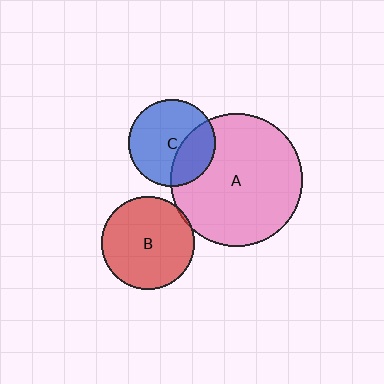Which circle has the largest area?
Circle A (pink).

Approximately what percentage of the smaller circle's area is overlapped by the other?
Approximately 5%.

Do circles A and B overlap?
Yes.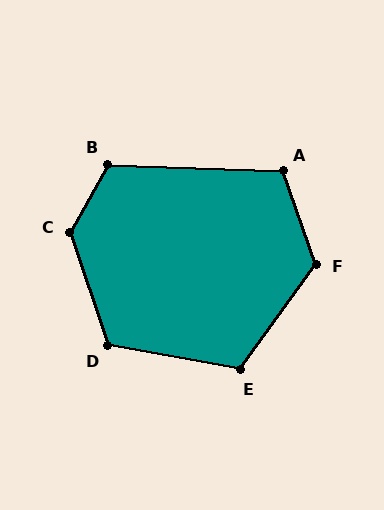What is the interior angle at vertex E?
Approximately 116 degrees (obtuse).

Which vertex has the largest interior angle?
C, at approximately 133 degrees.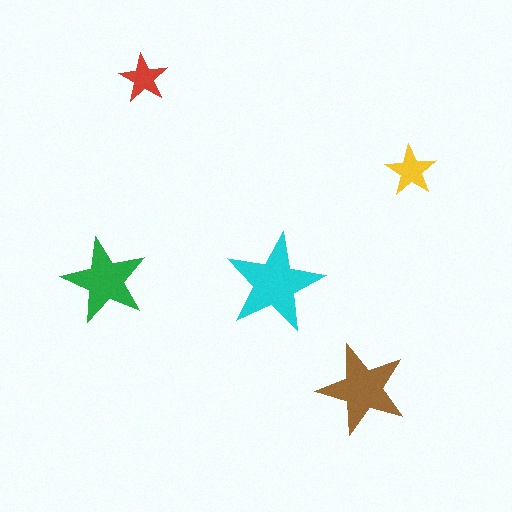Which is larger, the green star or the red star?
The green one.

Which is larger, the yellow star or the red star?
The yellow one.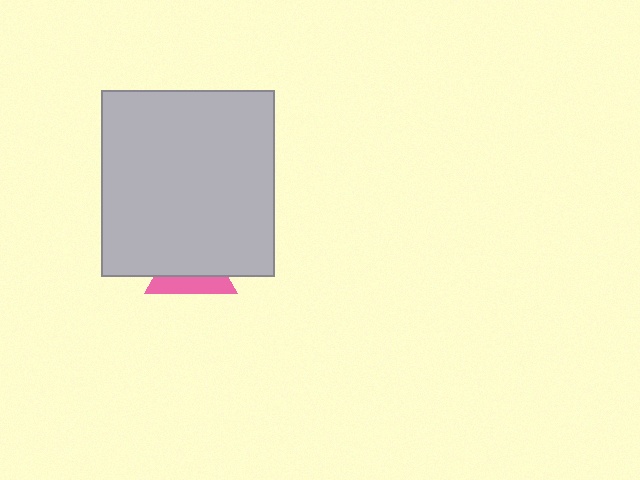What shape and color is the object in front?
The object in front is a light gray rectangle.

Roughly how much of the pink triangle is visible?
A small part of it is visible (roughly 36%).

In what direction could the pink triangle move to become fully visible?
The pink triangle could move down. That would shift it out from behind the light gray rectangle entirely.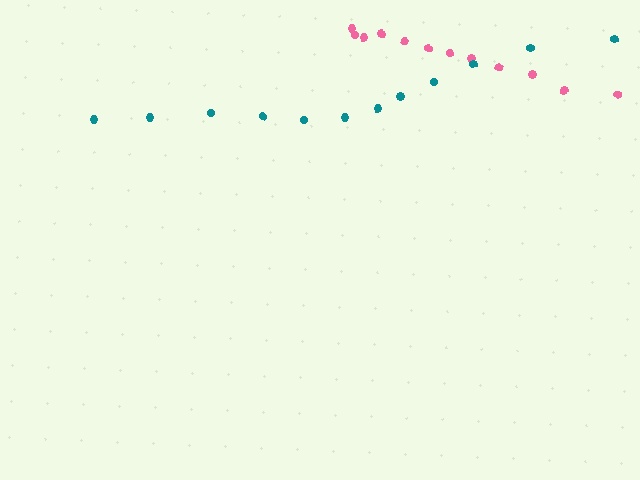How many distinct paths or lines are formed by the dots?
There are 2 distinct paths.